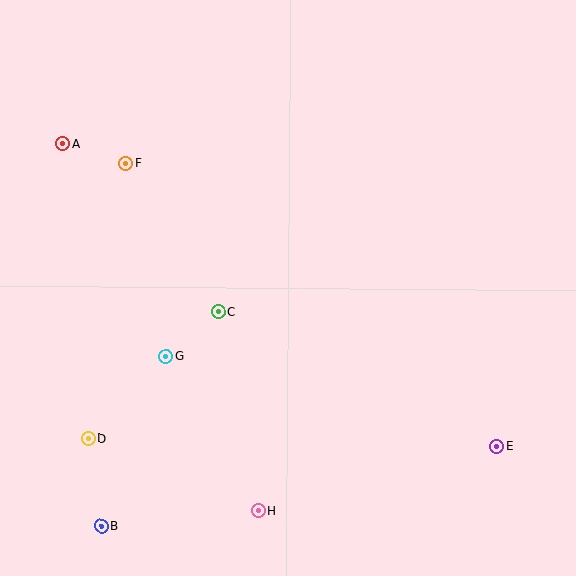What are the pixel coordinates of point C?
Point C is at (218, 312).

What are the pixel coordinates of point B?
Point B is at (101, 526).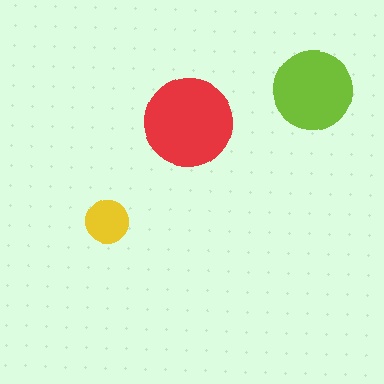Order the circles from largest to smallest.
the red one, the lime one, the yellow one.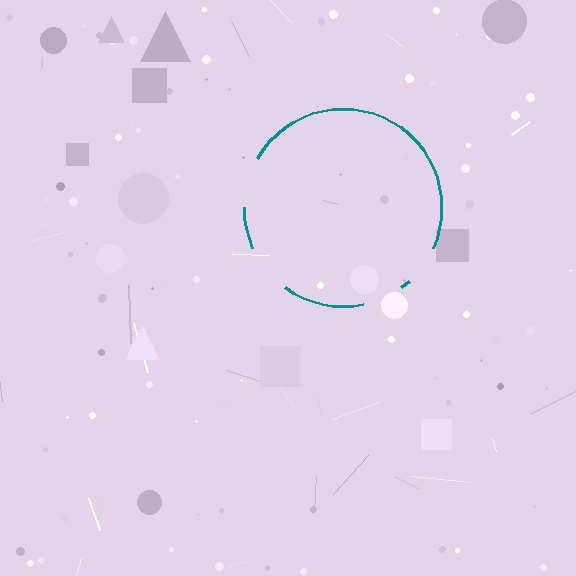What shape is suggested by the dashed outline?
The dashed outline suggests a circle.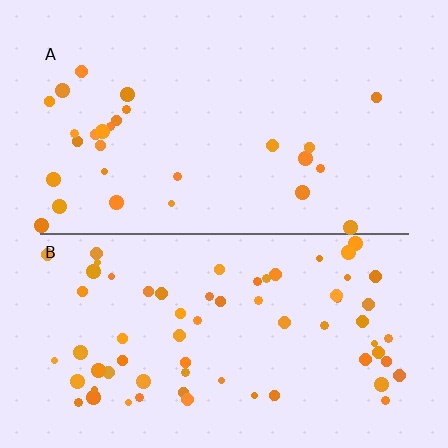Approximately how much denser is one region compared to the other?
Approximately 2.4× — region B over region A.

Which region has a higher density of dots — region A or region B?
B (the bottom).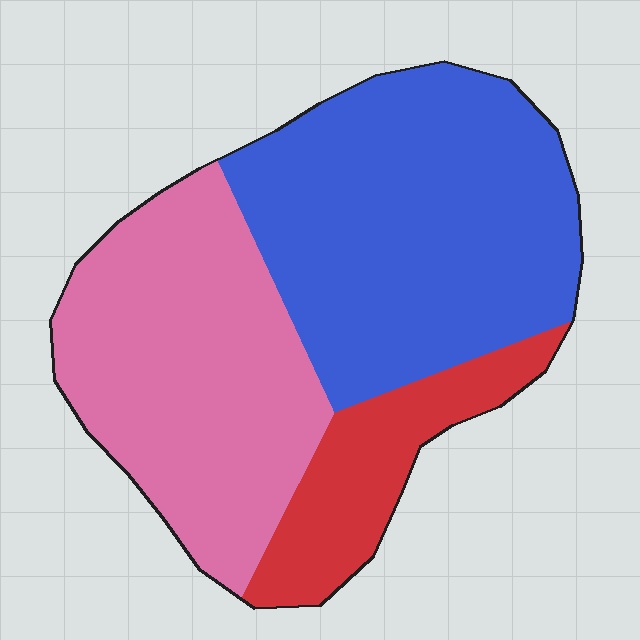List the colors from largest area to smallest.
From largest to smallest: blue, pink, red.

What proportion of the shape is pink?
Pink covers 38% of the shape.